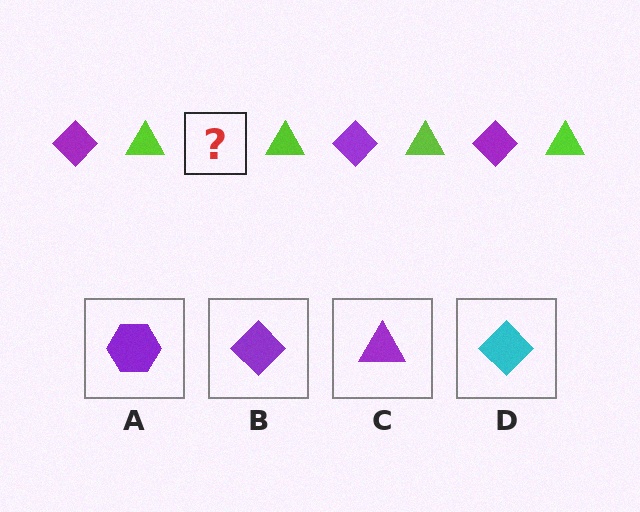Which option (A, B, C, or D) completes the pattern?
B.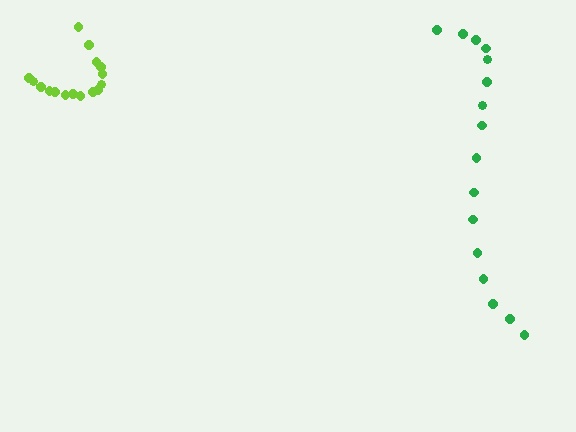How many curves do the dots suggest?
There are 2 distinct paths.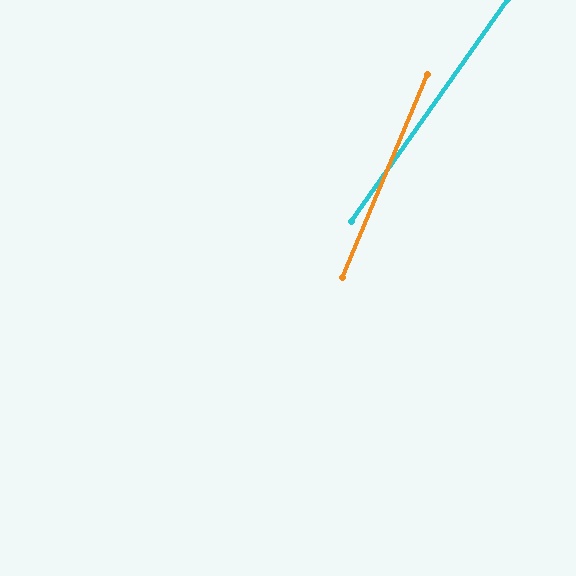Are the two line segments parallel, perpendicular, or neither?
Neither parallel nor perpendicular — they differ by about 12°.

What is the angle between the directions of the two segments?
Approximately 12 degrees.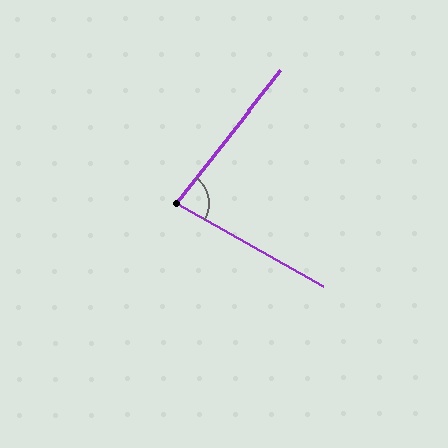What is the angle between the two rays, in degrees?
Approximately 81 degrees.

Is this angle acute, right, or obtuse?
It is acute.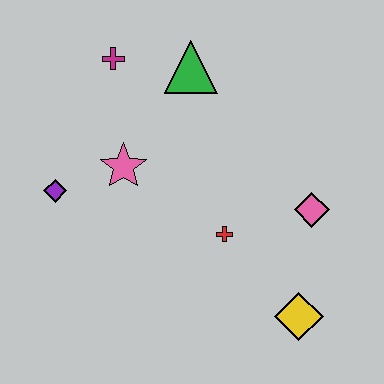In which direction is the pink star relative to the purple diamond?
The pink star is to the right of the purple diamond.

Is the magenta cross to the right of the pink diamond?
No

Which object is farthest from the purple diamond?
The yellow diamond is farthest from the purple diamond.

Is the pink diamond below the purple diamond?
Yes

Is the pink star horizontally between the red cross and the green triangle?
No